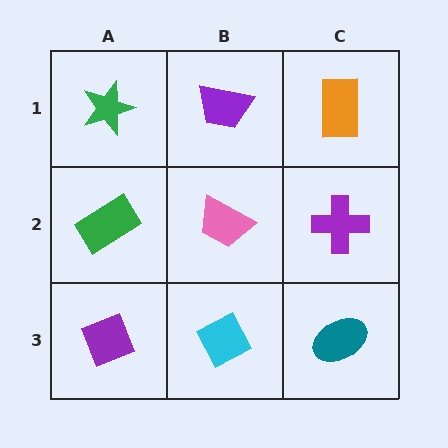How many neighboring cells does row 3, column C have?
2.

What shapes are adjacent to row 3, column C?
A purple cross (row 2, column C), a cyan diamond (row 3, column B).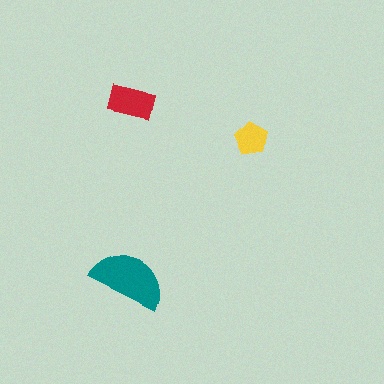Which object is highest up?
The red rectangle is topmost.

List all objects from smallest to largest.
The yellow pentagon, the red rectangle, the teal semicircle.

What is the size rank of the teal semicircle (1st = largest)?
1st.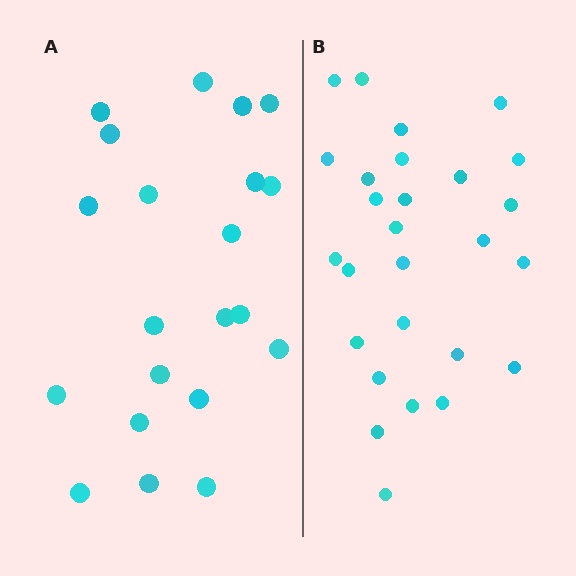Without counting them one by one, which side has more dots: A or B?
Region B (the right region) has more dots.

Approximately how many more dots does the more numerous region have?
Region B has about 6 more dots than region A.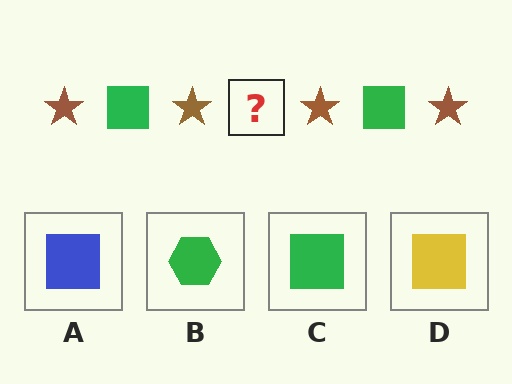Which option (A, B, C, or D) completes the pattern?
C.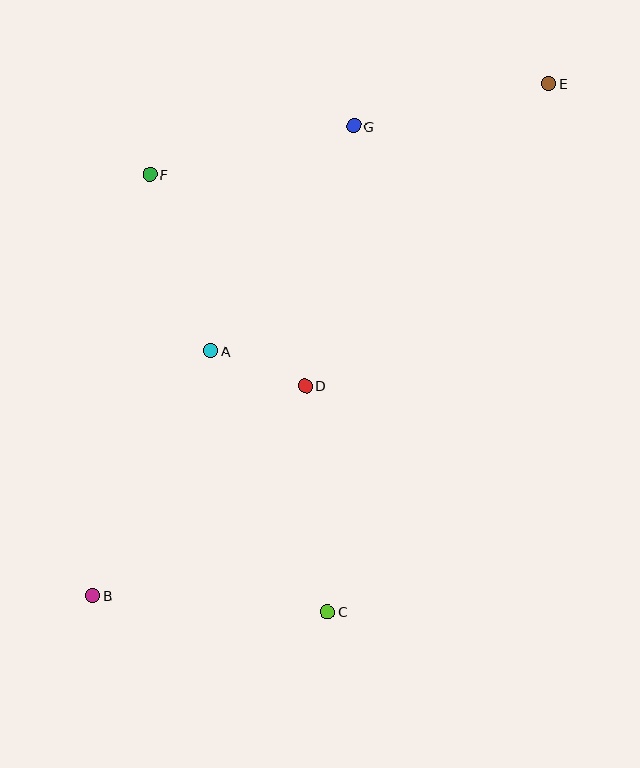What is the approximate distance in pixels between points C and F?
The distance between C and F is approximately 472 pixels.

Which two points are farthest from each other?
Points B and E are farthest from each other.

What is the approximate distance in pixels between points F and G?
The distance between F and G is approximately 210 pixels.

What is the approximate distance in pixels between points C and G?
The distance between C and G is approximately 486 pixels.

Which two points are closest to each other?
Points A and D are closest to each other.